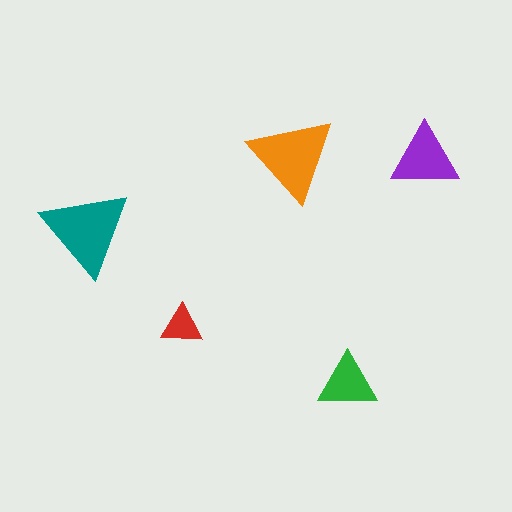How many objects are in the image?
There are 5 objects in the image.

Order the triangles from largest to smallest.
the teal one, the orange one, the purple one, the green one, the red one.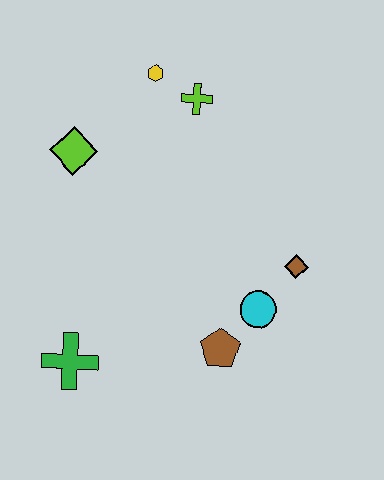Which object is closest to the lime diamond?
The yellow hexagon is closest to the lime diamond.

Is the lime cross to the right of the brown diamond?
No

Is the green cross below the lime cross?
Yes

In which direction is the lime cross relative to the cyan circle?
The lime cross is above the cyan circle.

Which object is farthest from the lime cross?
The green cross is farthest from the lime cross.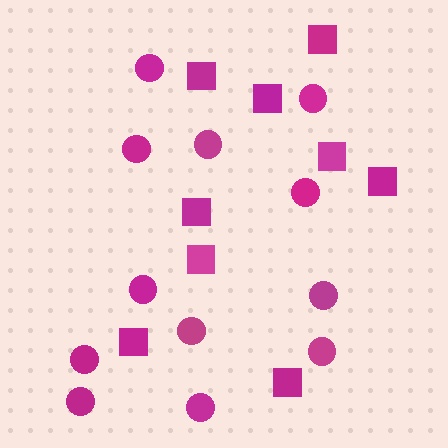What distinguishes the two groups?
There are 2 groups: one group of squares (9) and one group of circles (12).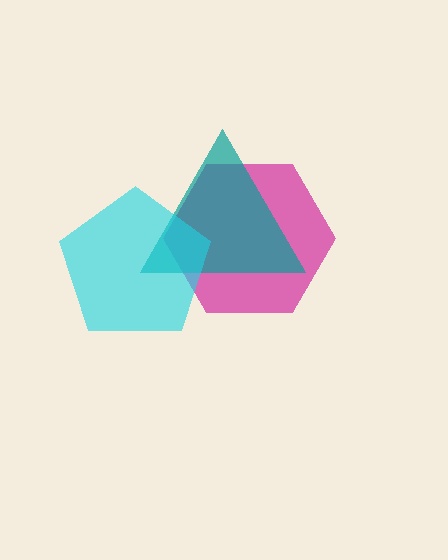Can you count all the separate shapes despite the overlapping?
Yes, there are 3 separate shapes.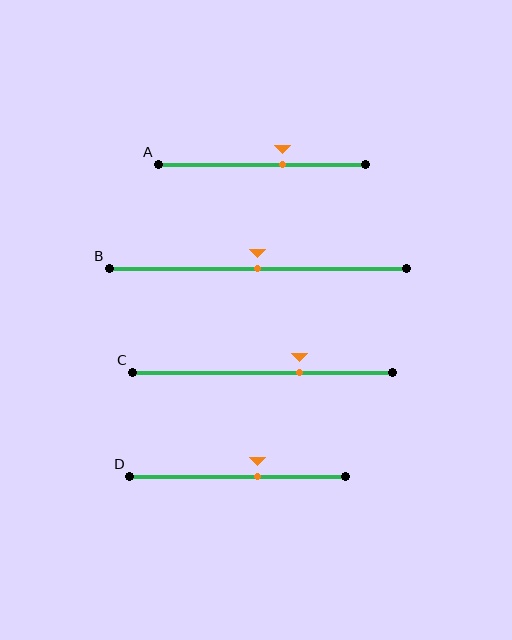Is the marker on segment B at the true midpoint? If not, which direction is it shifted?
Yes, the marker on segment B is at the true midpoint.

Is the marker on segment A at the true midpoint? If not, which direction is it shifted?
No, the marker on segment A is shifted to the right by about 10% of the segment length.